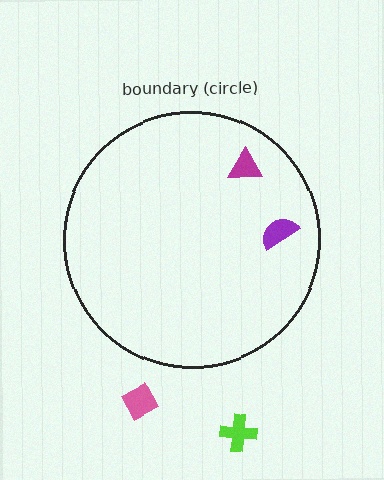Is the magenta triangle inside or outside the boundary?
Inside.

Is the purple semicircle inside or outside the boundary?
Inside.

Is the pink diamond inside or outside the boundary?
Outside.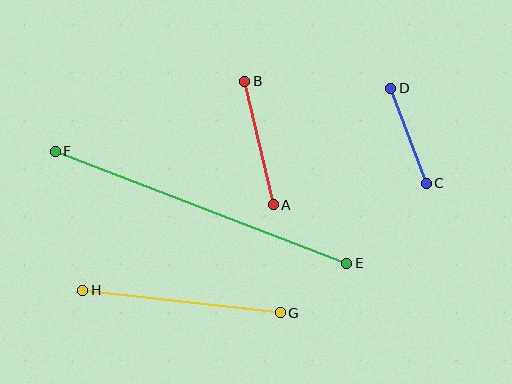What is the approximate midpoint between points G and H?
The midpoint is at approximately (181, 301) pixels.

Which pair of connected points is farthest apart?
Points E and F are farthest apart.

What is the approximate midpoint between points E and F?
The midpoint is at approximately (201, 207) pixels.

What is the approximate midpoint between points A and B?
The midpoint is at approximately (259, 143) pixels.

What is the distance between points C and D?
The distance is approximately 101 pixels.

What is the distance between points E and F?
The distance is approximately 312 pixels.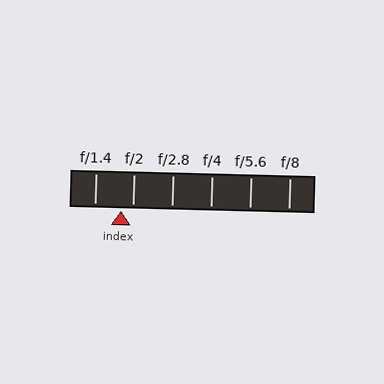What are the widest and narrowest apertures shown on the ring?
The widest aperture shown is f/1.4 and the narrowest is f/8.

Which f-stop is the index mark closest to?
The index mark is closest to f/2.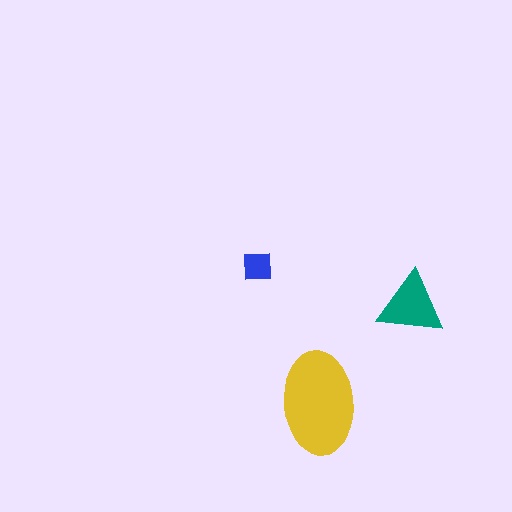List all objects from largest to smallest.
The yellow ellipse, the teal triangle, the blue square.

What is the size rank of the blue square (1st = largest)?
3rd.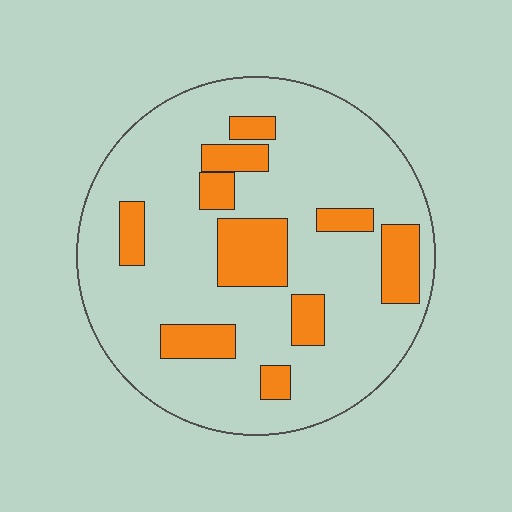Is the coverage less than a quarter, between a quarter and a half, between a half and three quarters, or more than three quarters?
Less than a quarter.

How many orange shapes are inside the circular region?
10.